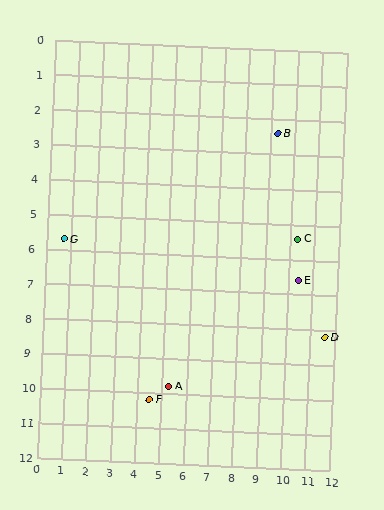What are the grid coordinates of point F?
Point F is at approximately (4.5, 10.2).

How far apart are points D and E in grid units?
Points D and E are about 2.0 grid units apart.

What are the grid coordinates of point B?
Point B is at approximately (9.3, 2.4).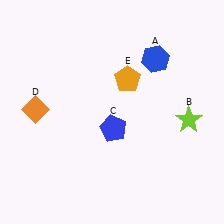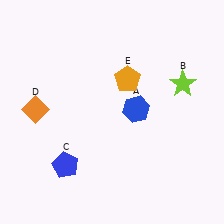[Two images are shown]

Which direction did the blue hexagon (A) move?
The blue hexagon (A) moved down.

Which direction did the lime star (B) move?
The lime star (B) moved up.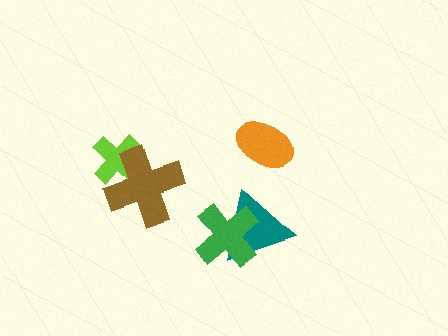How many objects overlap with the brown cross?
1 object overlaps with the brown cross.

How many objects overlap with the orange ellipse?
0 objects overlap with the orange ellipse.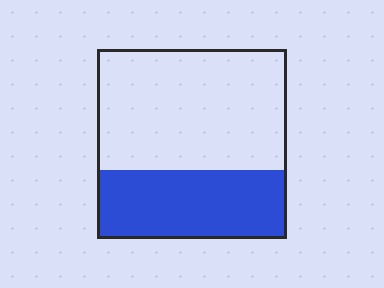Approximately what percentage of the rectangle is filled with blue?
Approximately 35%.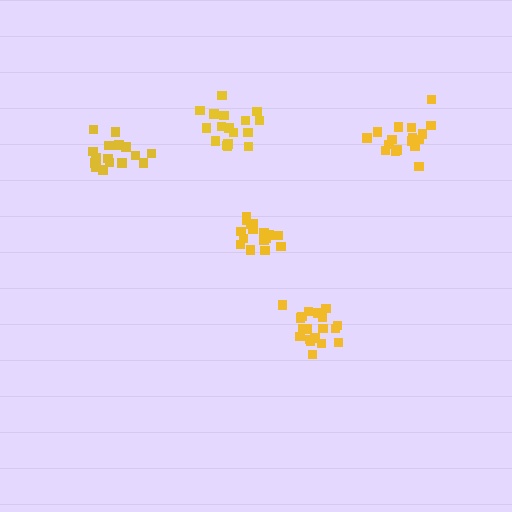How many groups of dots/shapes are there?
There are 5 groups.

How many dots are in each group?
Group 1: 17 dots, Group 2: 16 dots, Group 3: 17 dots, Group 4: 18 dots, Group 5: 19 dots (87 total).